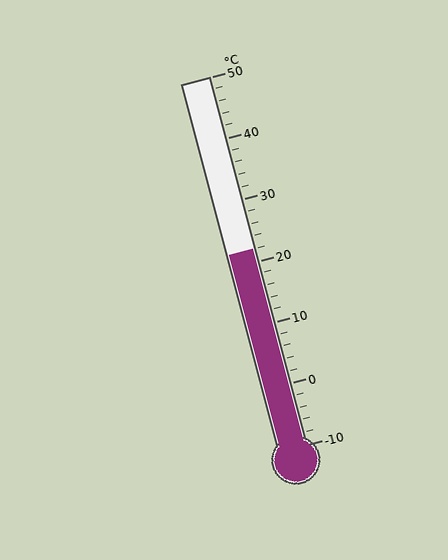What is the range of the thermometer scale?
The thermometer scale ranges from -10°C to 50°C.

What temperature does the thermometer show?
The thermometer shows approximately 22°C.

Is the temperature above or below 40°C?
The temperature is below 40°C.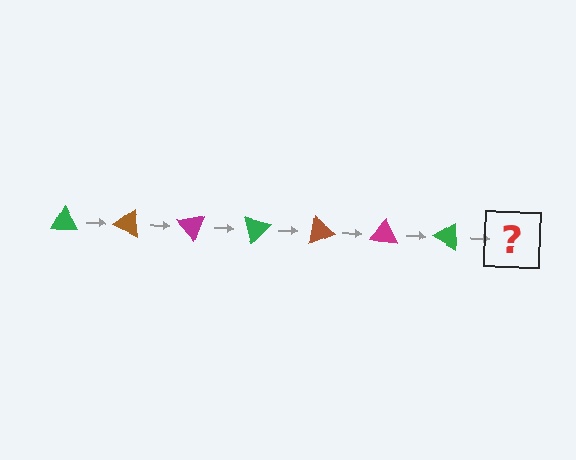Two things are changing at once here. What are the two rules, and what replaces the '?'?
The two rules are that it rotates 25 degrees each step and the color cycles through green, brown, and magenta. The '?' should be a brown triangle, rotated 175 degrees from the start.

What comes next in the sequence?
The next element should be a brown triangle, rotated 175 degrees from the start.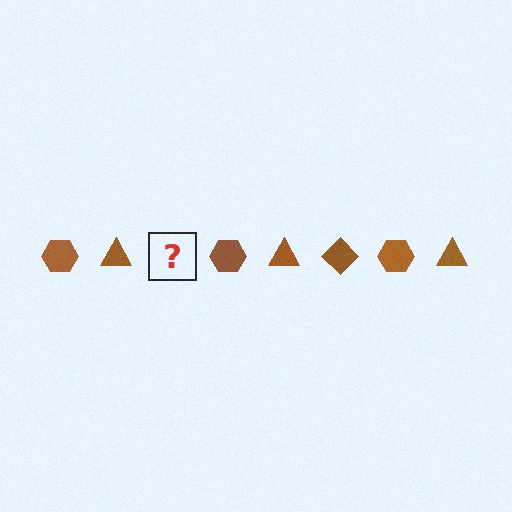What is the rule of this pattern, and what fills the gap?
The rule is that the pattern cycles through hexagon, triangle, diamond shapes in brown. The gap should be filled with a brown diamond.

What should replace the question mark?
The question mark should be replaced with a brown diamond.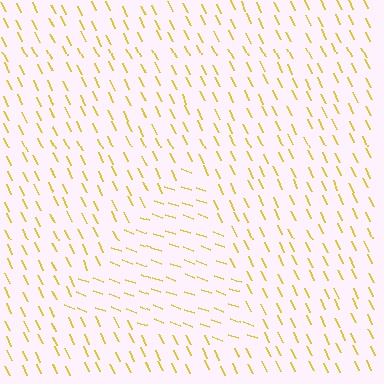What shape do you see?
I see a triangle.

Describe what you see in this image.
The image is filled with small yellow line segments. A triangle region in the image has lines oriented differently from the surrounding lines, creating a visible texture boundary.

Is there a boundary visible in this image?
Yes, there is a texture boundary formed by a change in line orientation.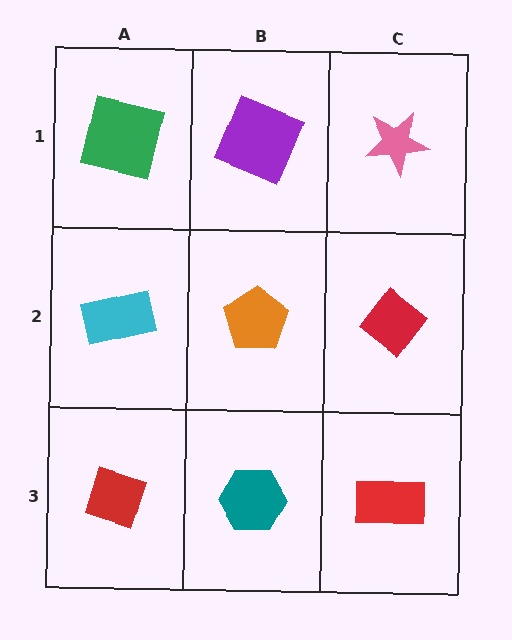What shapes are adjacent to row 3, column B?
An orange pentagon (row 2, column B), a red diamond (row 3, column A), a red rectangle (row 3, column C).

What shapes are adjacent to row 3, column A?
A cyan rectangle (row 2, column A), a teal hexagon (row 3, column B).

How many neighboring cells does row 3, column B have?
3.